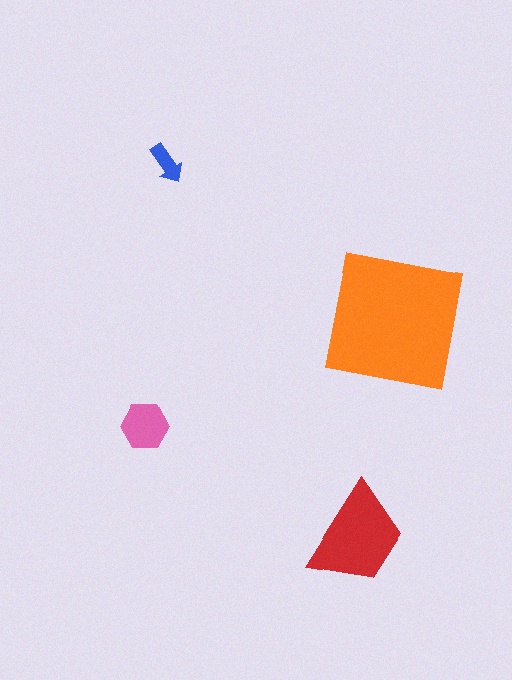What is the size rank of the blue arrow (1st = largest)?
4th.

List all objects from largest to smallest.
The orange square, the red trapezoid, the pink hexagon, the blue arrow.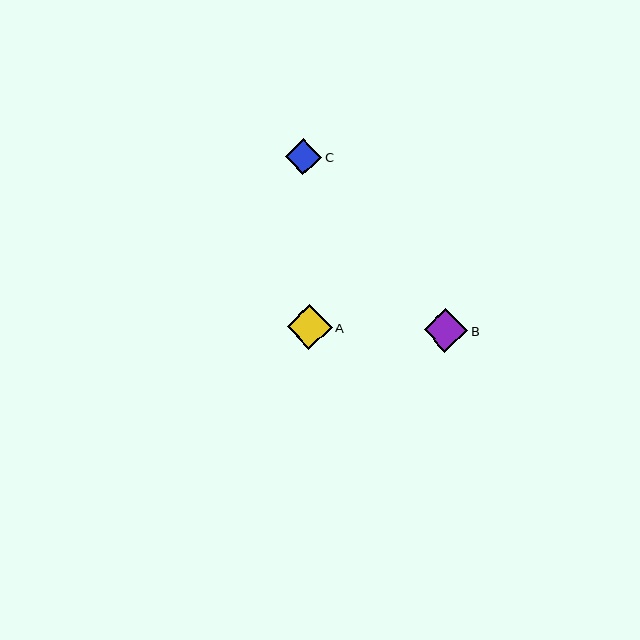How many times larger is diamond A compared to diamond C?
Diamond A is approximately 1.2 times the size of diamond C.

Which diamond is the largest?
Diamond A is the largest with a size of approximately 45 pixels.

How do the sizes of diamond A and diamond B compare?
Diamond A and diamond B are approximately the same size.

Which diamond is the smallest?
Diamond C is the smallest with a size of approximately 36 pixels.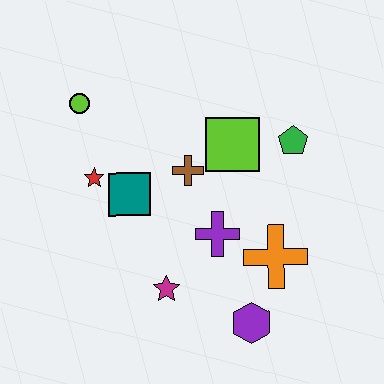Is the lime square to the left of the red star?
No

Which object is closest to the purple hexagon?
The orange cross is closest to the purple hexagon.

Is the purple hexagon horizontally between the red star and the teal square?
No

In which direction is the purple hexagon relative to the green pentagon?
The purple hexagon is below the green pentagon.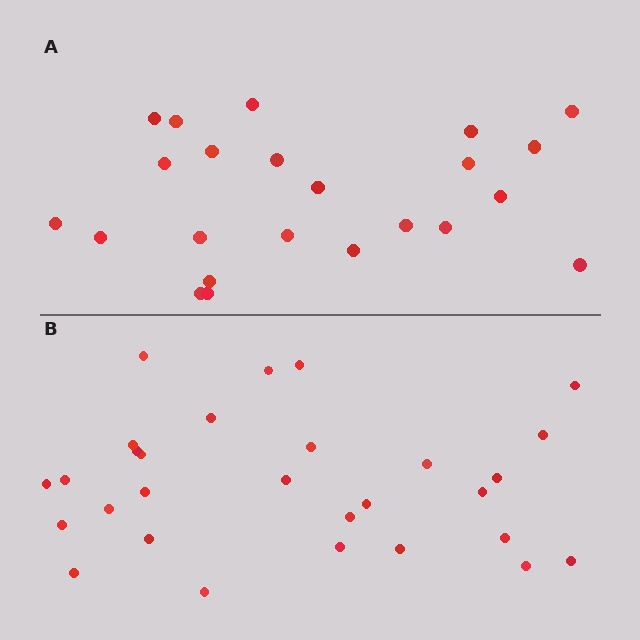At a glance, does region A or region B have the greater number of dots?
Region B (the bottom region) has more dots.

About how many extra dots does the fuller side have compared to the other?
Region B has about 6 more dots than region A.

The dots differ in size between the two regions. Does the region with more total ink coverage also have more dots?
No. Region A has more total ink coverage because its dots are larger, but region B actually contains more individual dots. Total area can be misleading — the number of items is what matters here.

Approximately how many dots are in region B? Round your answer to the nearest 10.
About 30 dots. (The exact count is 29, which rounds to 30.)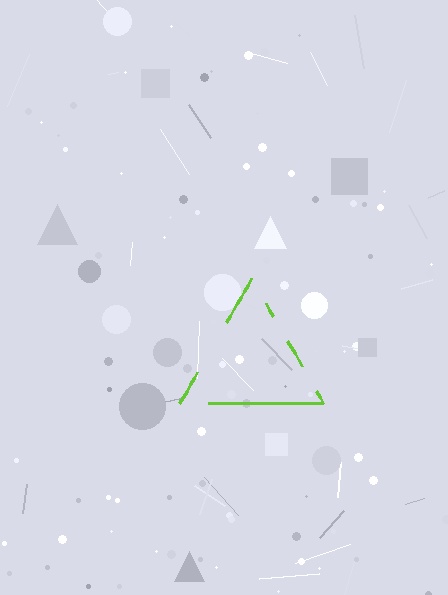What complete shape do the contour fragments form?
The contour fragments form a triangle.